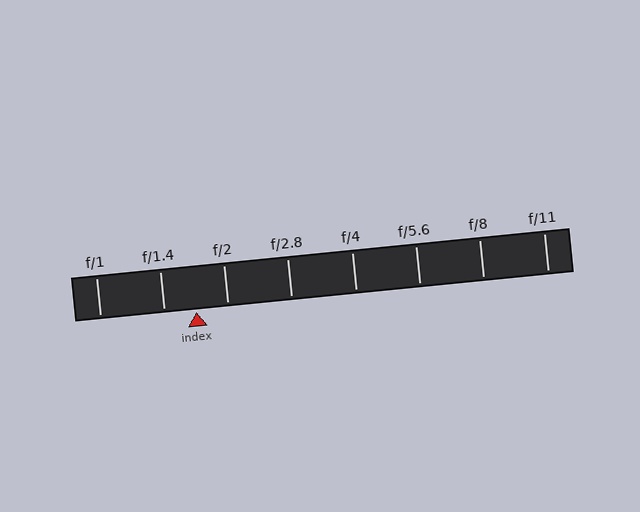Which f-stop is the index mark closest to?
The index mark is closest to f/2.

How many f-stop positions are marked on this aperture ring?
There are 8 f-stop positions marked.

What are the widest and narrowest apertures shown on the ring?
The widest aperture shown is f/1 and the narrowest is f/11.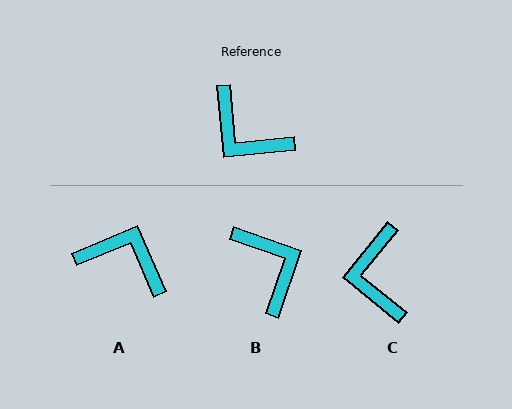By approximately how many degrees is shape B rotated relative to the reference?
Approximately 155 degrees counter-clockwise.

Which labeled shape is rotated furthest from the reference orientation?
A, about 163 degrees away.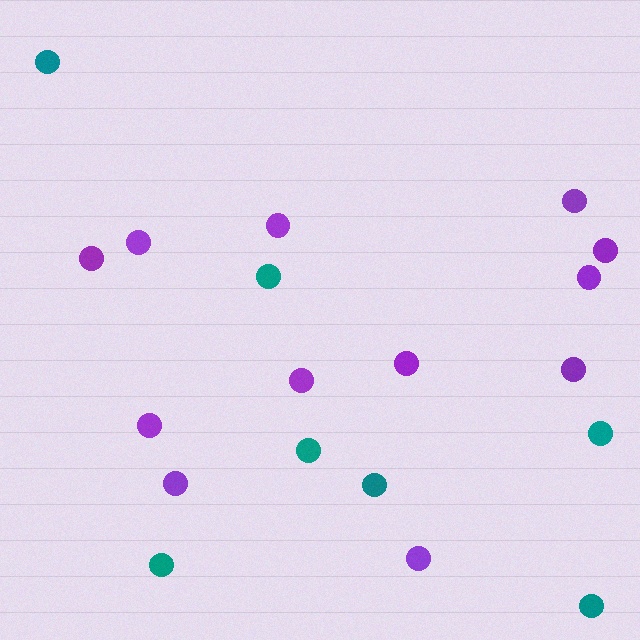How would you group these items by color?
There are 2 groups: one group of teal circles (7) and one group of purple circles (12).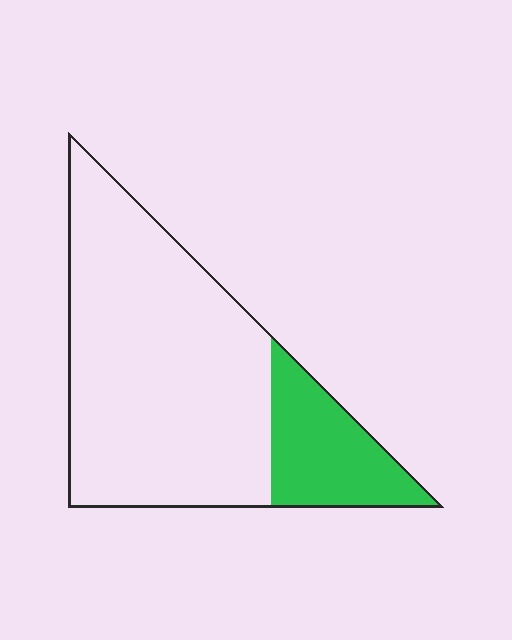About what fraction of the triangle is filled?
About one fifth (1/5).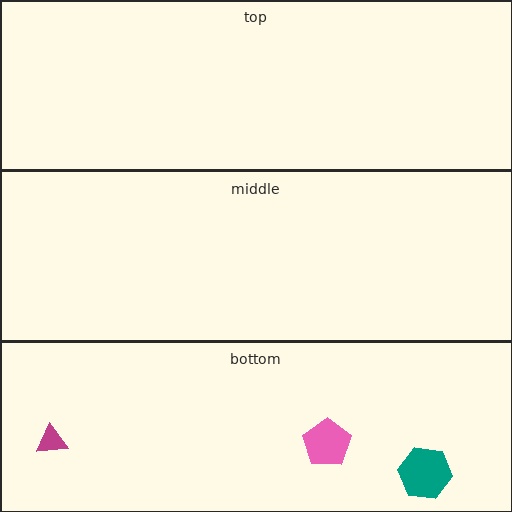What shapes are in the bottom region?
The pink pentagon, the magenta triangle, the teal hexagon.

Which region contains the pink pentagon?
The bottom region.